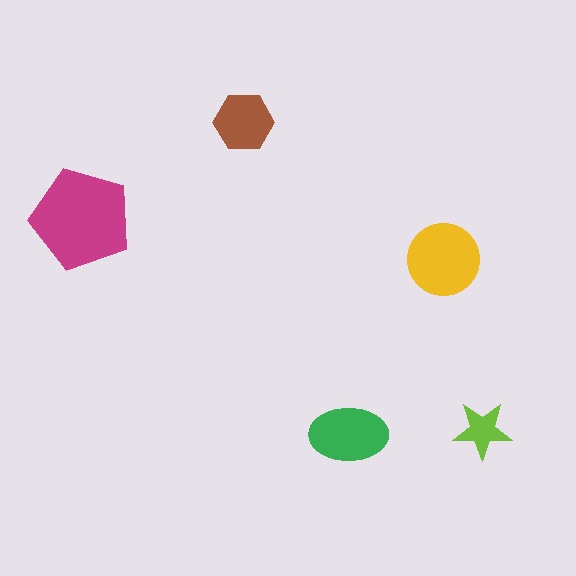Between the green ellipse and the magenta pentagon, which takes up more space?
The magenta pentagon.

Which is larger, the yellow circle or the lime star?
The yellow circle.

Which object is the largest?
The magenta pentagon.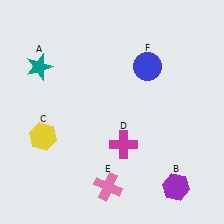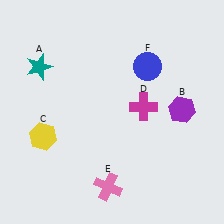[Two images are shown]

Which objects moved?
The objects that moved are: the purple hexagon (B), the magenta cross (D).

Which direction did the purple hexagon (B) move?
The purple hexagon (B) moved up.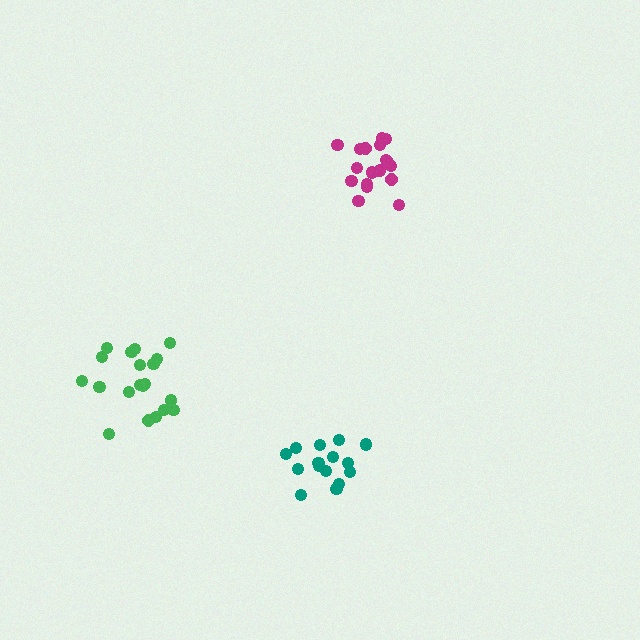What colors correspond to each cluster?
The clusters are colored: magenta, teal, green.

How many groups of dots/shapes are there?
There are 3 groups.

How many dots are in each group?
Group 1: 19 dots, Group 2: 16 dots, Group 3: 20 dots (55 total).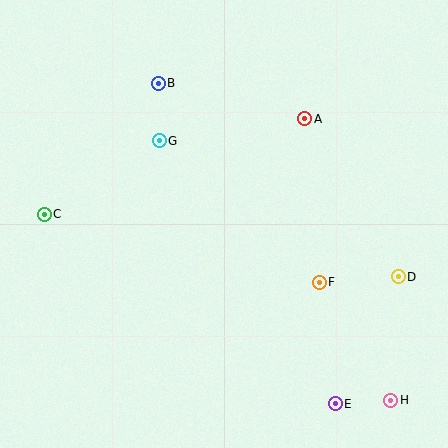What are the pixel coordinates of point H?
Point H is at (391, 400).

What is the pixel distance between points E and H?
The distance between E and H is 56 pixels.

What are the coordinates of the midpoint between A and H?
The midpoint between A and H is at (348, 260).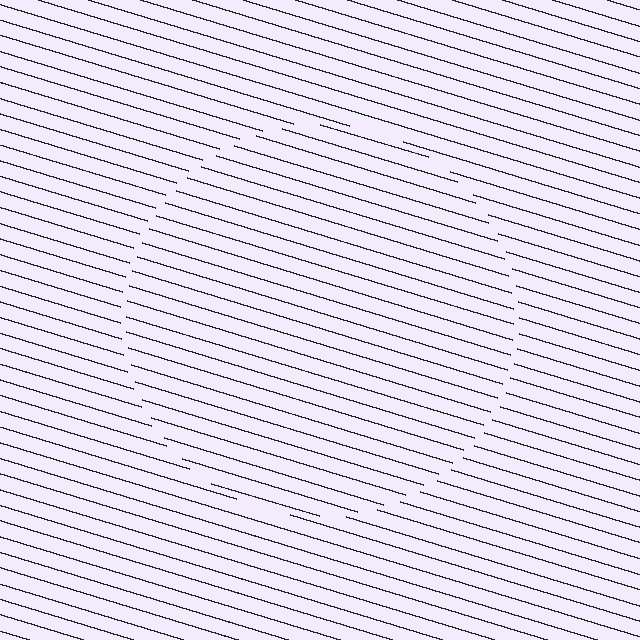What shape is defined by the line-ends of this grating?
An illusory circle. The interior of the shape contains the same grating, shifted by half a period — the contour is defined by the phase discontinuity where line-ends from the inner and outer gratings abut.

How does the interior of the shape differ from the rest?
The interior of the shape contains the same grating, shifted by half a period — the contour is defined by the phase discontinuity where line-ends from the inner and outer gratings abut.